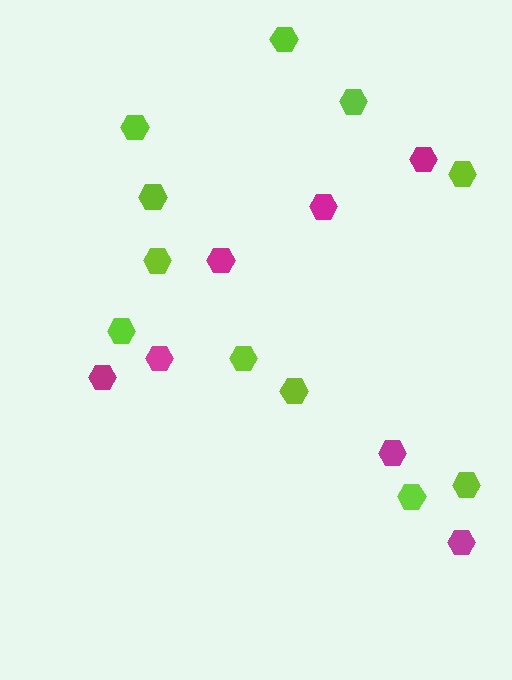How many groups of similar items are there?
There are 2 groups: one group of magenta hexagons (7) and one group of lime hexagons (11).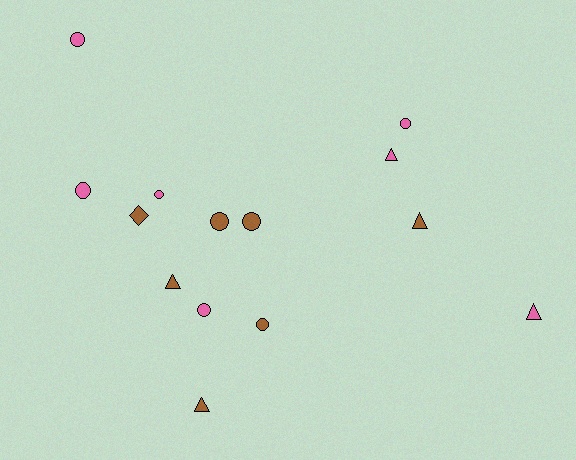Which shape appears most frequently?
Circle, with 8 objects.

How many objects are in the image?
There are 14 objects.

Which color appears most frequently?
Brown, with 7 objects.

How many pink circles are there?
There are 5 pink circles.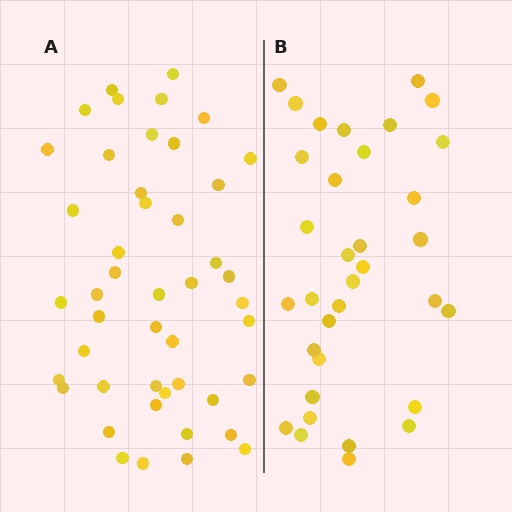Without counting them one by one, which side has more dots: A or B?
Region A (the left region) has more dots.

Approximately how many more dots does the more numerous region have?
Region A has roughly 12 or so more dots than region B.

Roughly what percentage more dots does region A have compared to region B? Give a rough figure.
About 35% more.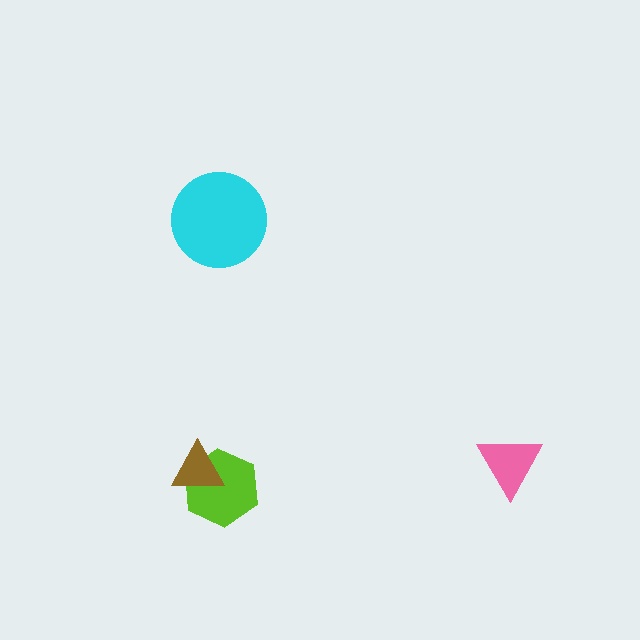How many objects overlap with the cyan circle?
0 objects overlap with the cyan circle.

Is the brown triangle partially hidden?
No, no other shape covers it.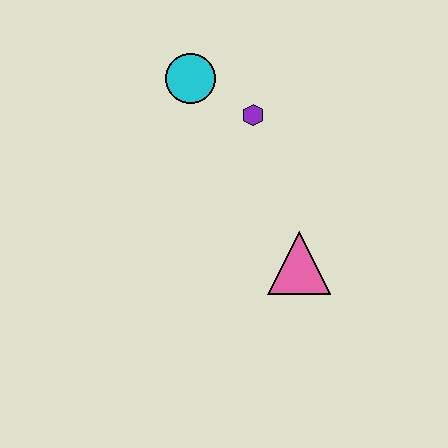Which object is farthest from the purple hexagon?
The pink triangle is farthest from the purple hexagon.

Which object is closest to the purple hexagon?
The cyan circle is closest to the purple hexagon.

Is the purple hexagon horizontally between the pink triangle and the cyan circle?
Yes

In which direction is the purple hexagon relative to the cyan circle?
The purple hexagon is to the right of the cyan circle.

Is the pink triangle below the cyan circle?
Yes